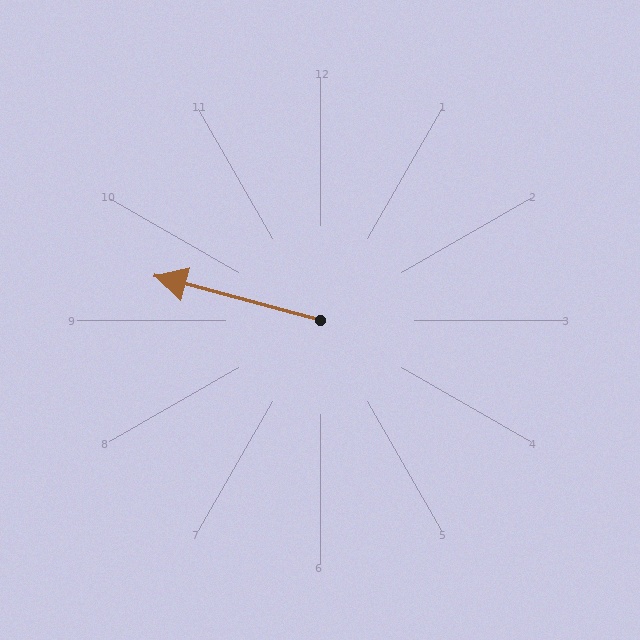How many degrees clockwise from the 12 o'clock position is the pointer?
Approximately 285 degrees.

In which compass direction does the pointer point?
West.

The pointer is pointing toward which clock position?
Roughly 10 o'clock.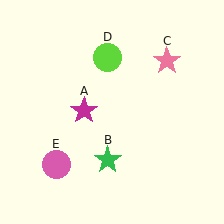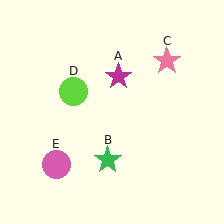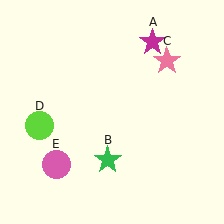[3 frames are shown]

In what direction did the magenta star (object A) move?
The magenta star (object A) moved up and to the right.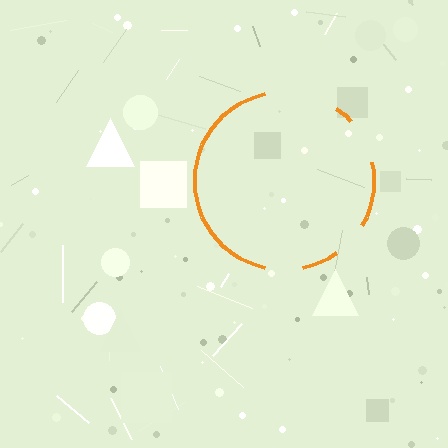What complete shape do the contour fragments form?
The contour fragments form a circle.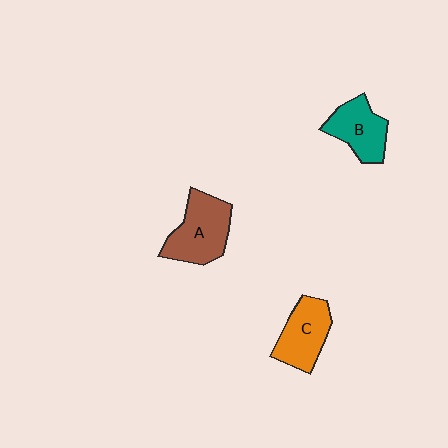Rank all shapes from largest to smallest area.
From largest to smallest: A (brown), C (orange), B (teal).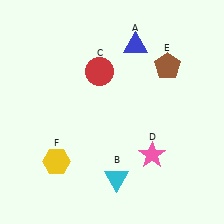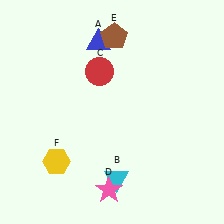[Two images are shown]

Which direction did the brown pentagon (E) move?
The brown pentagon (E) moved left.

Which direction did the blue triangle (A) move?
The blue triangle (A) moved left.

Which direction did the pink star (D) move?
The pink star (D) moved left.